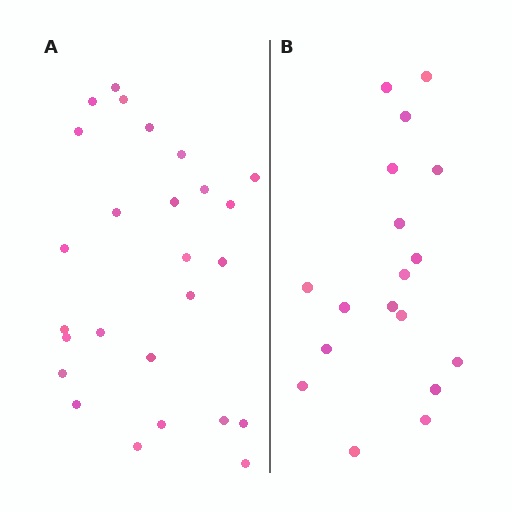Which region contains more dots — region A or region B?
Region A (the left region) has more dots.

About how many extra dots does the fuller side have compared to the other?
Region A has roughly 8 or so more dots than region B.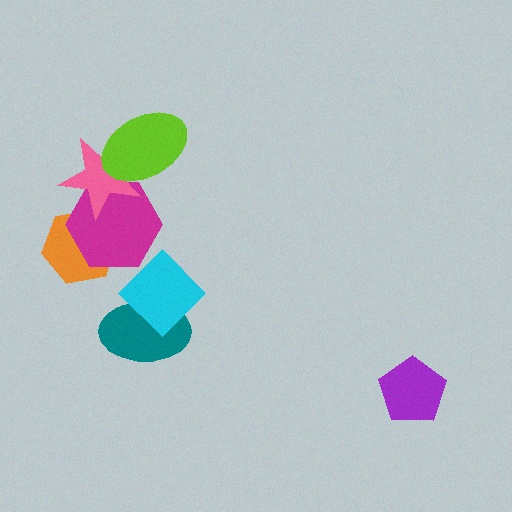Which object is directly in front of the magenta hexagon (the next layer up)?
The pink star is directly in front of the magenta hexagon.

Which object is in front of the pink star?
The lime ellipse is in front of the pink star.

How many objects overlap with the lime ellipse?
2 objects overlap with the lime ellipse.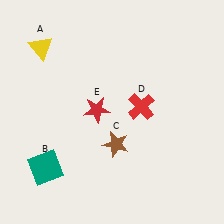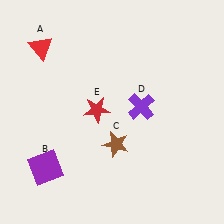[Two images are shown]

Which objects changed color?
A changed from yellow to red. B changed from teal to purple. D changed from red to purple.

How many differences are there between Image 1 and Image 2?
There are 3 differences between the two images.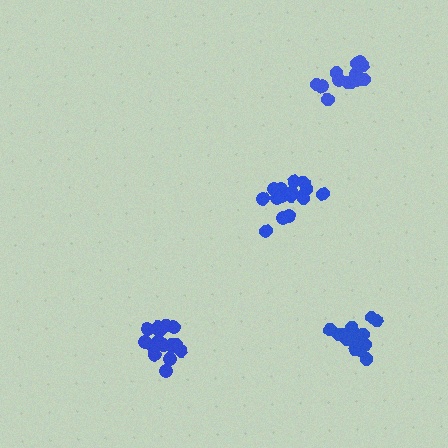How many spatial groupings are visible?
There are 4 spatial groupings.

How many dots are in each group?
Group 1: 19 dots, Group 2: 16 dots, Group 3: 16 dots, Group 4: 14 dots (65 total).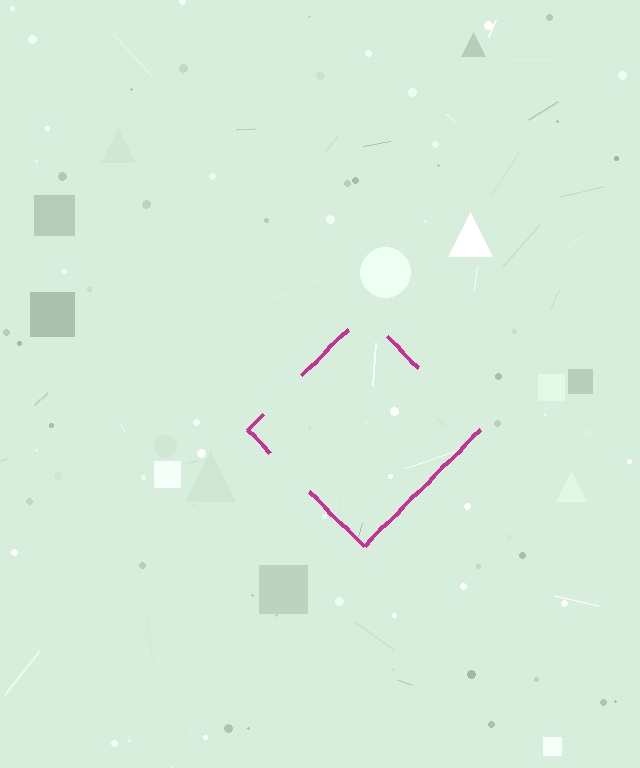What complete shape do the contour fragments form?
The contour fragments form a diamond.